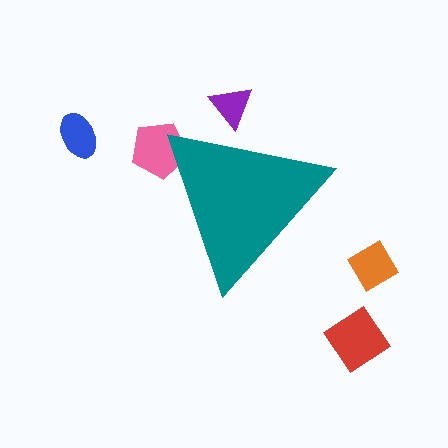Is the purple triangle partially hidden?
Yes, the purple triangle is partially hidden behind the teal triangle.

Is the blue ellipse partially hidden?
No, the blue ellipse is fully visible.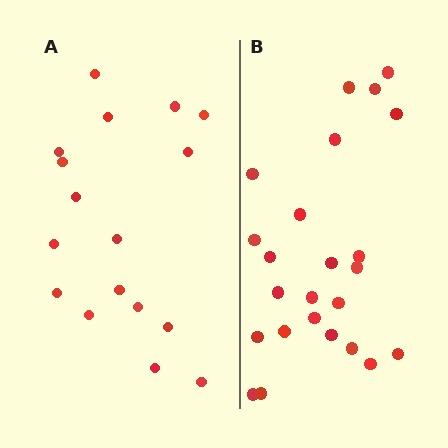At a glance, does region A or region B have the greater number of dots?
Region B (the right region) has more dots.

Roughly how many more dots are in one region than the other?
Region B has roughly 8 or so more dots than region A.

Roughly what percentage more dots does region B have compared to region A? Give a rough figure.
About 40% more.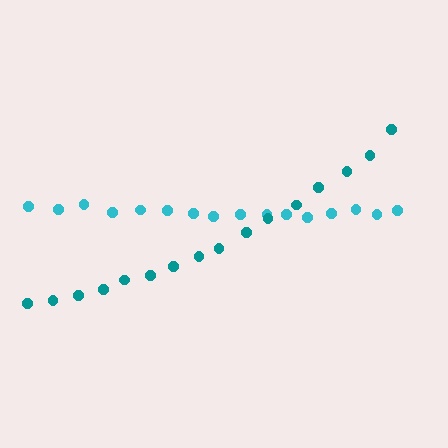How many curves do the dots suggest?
There are 2 distinct paths.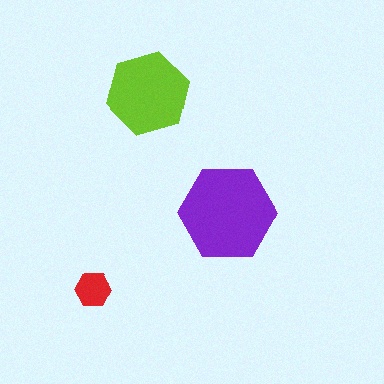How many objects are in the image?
There are 3 objects in the image.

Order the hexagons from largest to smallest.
the purple one, the lime one, the red one.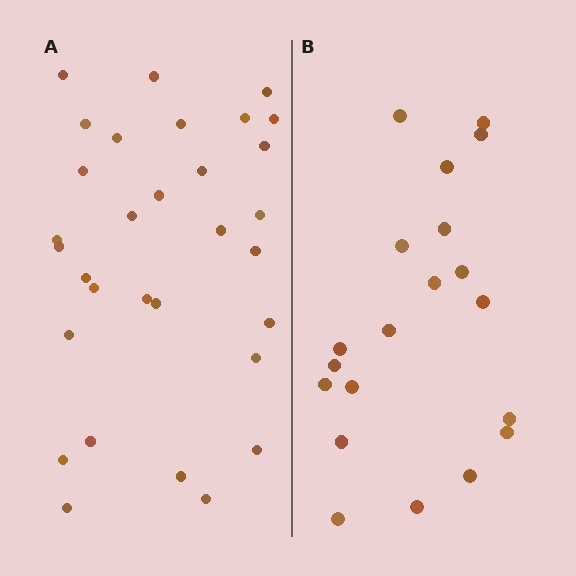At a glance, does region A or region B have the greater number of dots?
Region A (the left region) has more dots.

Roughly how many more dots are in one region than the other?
Region A has roughly 12 or so more dots than region B.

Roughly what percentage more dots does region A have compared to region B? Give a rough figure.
About 55% more.